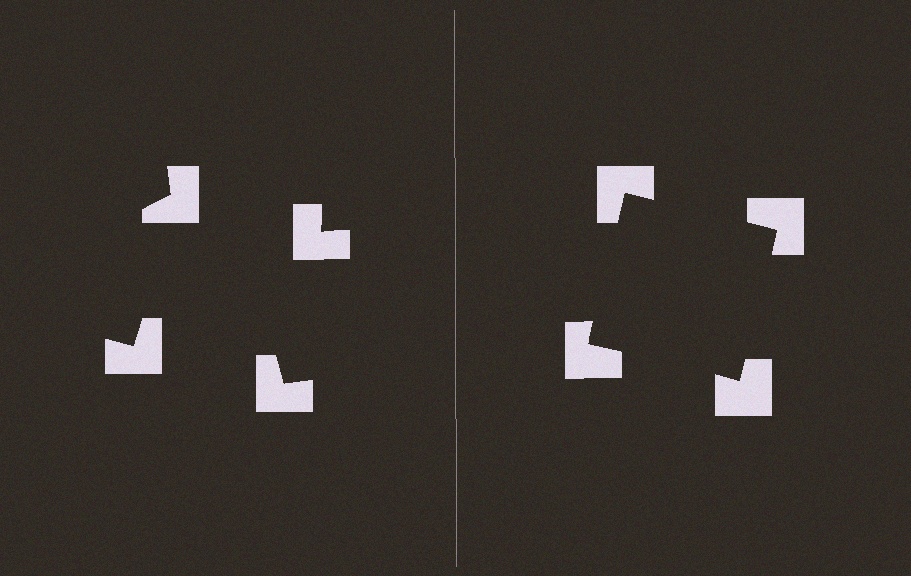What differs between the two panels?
The notched squares are positioned identically on both sides; only the wedge orientations differ. On the right they align to a square; on the left they are misaligned.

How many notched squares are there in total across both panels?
8 — 4 on each side.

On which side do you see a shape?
An illusory square appears on the right side. On the left side the wedge cuts are rotated, so no coherent shape forms.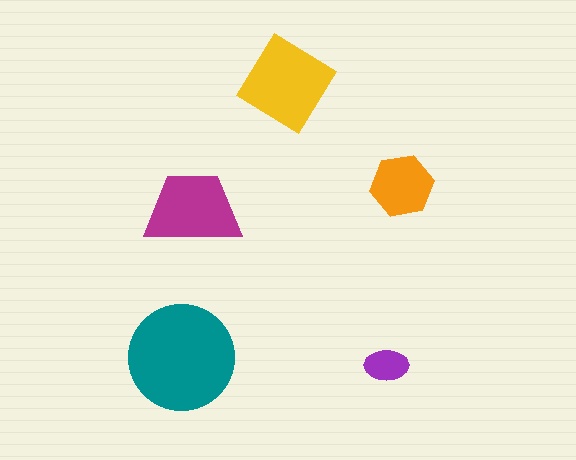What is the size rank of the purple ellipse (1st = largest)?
5th.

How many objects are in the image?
There are 5 objects in the image.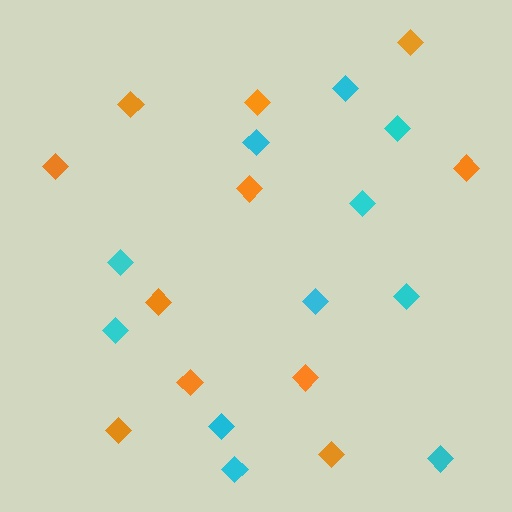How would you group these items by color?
There are 2 groups: one group of orange diamonds (11) and one group of cyan diamonds (11).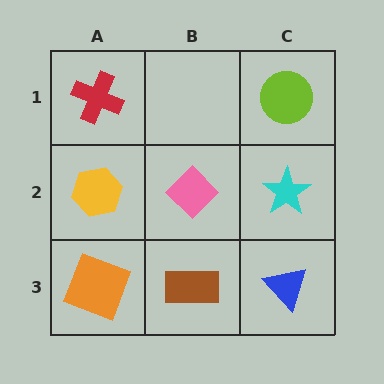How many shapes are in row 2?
3 shapes.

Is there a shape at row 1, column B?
No, that cell is empty.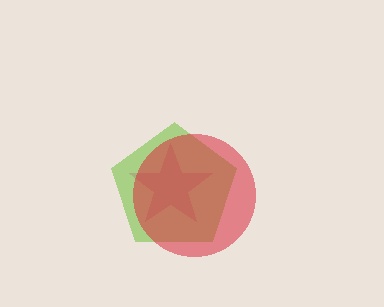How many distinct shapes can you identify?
There are 3 distinct shapes: a pink star, a lime pentagon, a red circle.